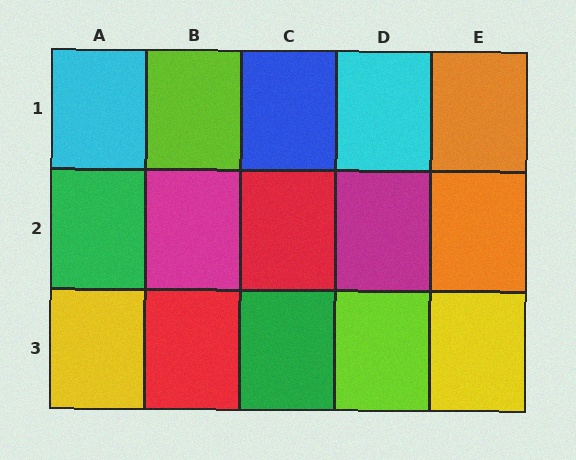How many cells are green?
2 cells are green.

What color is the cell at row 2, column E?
Orange.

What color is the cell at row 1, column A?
Cyan.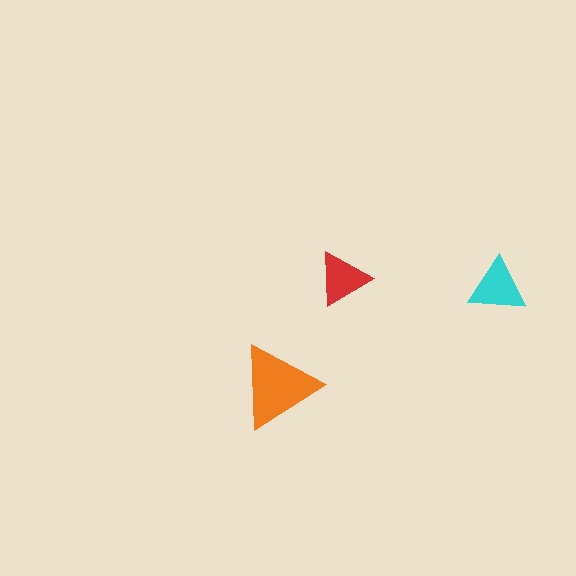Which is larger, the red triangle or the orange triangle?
The orange one.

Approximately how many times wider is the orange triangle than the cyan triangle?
About 1.5 times wider.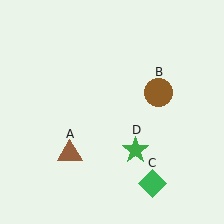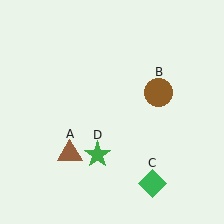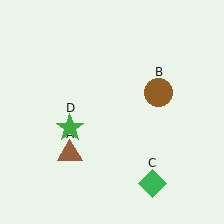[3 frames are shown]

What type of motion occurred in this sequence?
The green star (object D) rotated clockwise around the center of the scene.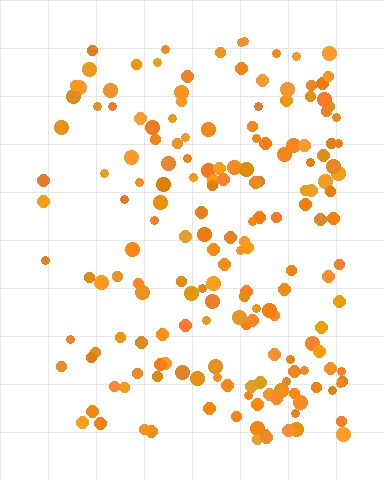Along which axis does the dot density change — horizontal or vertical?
Horizontal.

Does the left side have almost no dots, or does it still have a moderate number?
Still a moderate number, just noticeably fewer than the right.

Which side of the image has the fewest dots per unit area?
The left.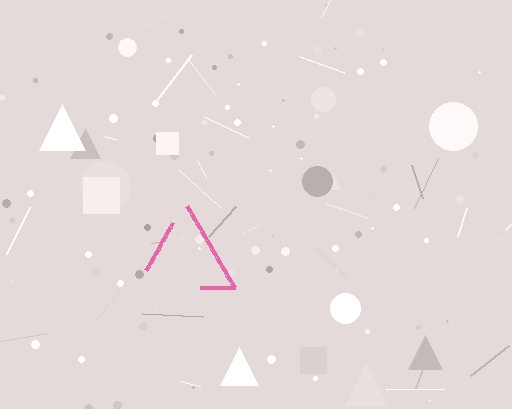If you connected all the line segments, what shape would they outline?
They would outline a triangle.